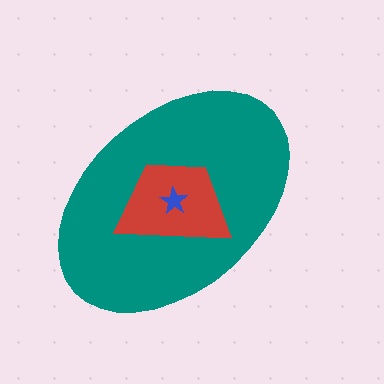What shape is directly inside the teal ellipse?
The red trapezoid.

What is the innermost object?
The blue star.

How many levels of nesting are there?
3.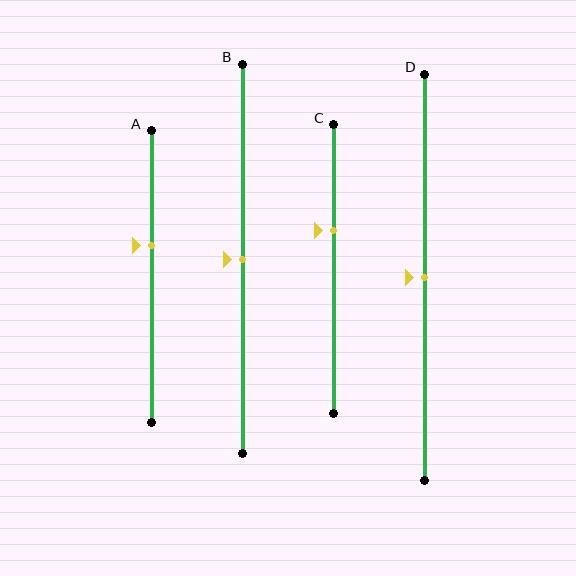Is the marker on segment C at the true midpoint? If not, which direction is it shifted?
No, the marker on segment C is shifted upward by about 13% of the segment length.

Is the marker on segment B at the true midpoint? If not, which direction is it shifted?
Yes, the marker on segment B is at the true midpoint.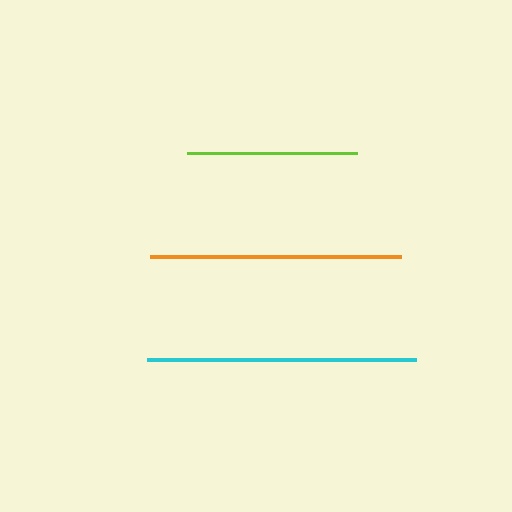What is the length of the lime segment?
The lime segment is approximately 171 pixels long.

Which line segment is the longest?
The cyan line is the longest at approximately 269 pixels.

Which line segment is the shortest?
The lime line is the shortest at approximately 171 pixels.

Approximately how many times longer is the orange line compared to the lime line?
The orange line is approximately 1.5 times the length of the lime line.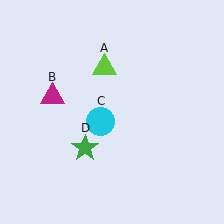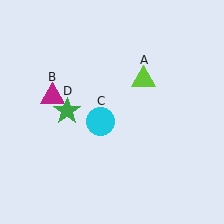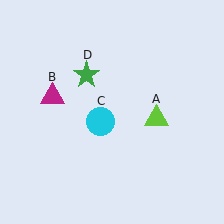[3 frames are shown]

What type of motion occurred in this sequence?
The lime triangle (object A), green star (object D) rotated clockwise around the center of the scene.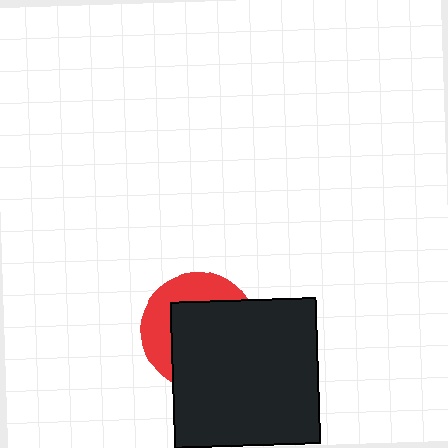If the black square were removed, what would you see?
You would see the complete red circle.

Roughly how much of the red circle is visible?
A small part of it is visible (roughly 37%).